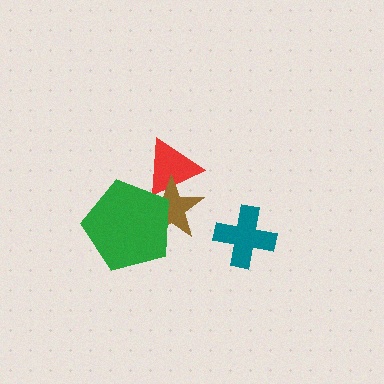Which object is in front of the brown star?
The green pentagon is in front of the brown star.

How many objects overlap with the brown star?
2 objects overlap with the brown star.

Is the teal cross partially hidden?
No, no other shape covers it.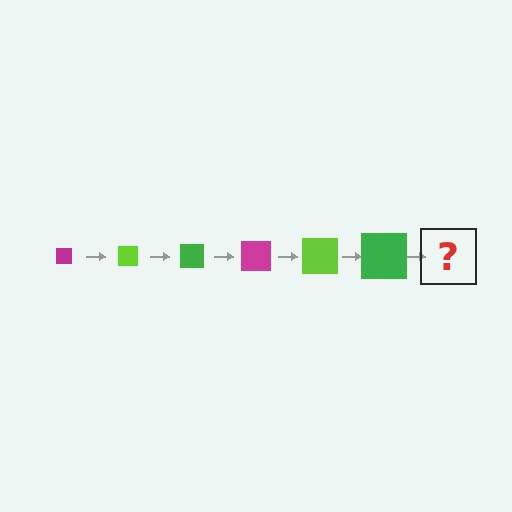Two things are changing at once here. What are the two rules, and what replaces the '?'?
The two rules are that the square grows larger each step and the color cycles through magenta, lime, and green. The '?' should be a magenta square, larger than the previous one.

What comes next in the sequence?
The next element should be a magenta square, larger than the previous one.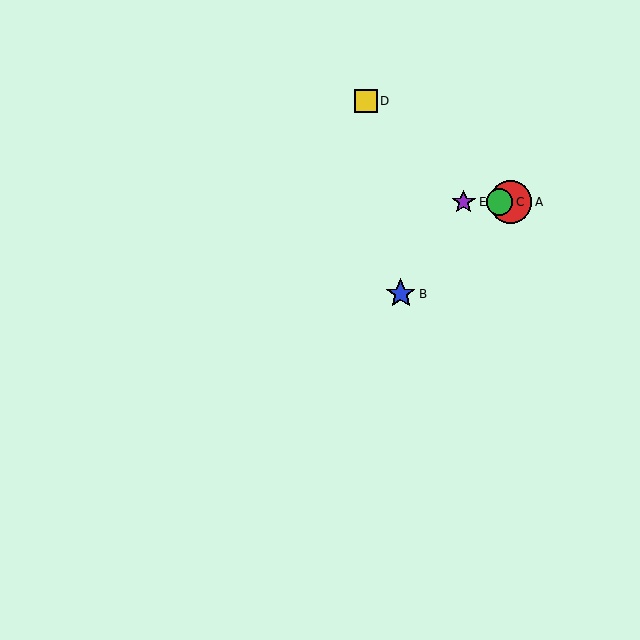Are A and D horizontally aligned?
No, A is at y≈202 and D is at y≈101.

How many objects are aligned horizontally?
3 objects (A, C, E) are aligned horizontally.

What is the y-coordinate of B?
Object B is at y≈294.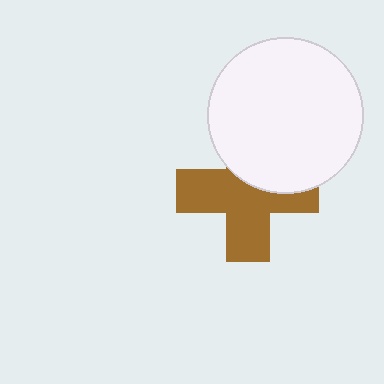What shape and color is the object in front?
The object in front is a white circle.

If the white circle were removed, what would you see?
You would see the complete brown cross.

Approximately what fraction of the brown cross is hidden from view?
Roughly 37% of the brown cross is hidden behind the white circle.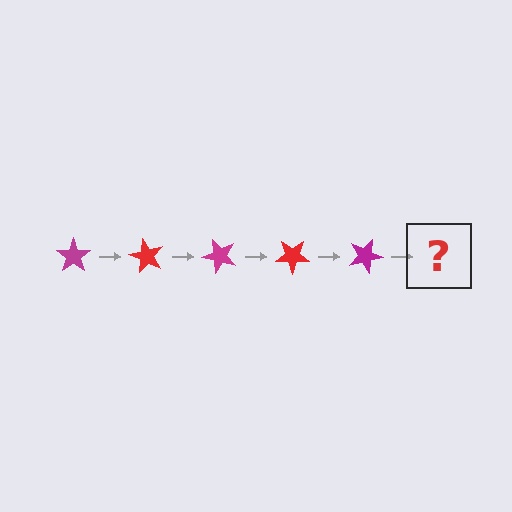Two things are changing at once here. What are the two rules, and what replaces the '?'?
The two rules are that it rotates 60 degrees each step and the color cycles through magenta and red. The '?' should be a red star, rotated 300 degrees from the start.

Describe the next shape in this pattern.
It should be a red star, rotated 300 degrees from the start.